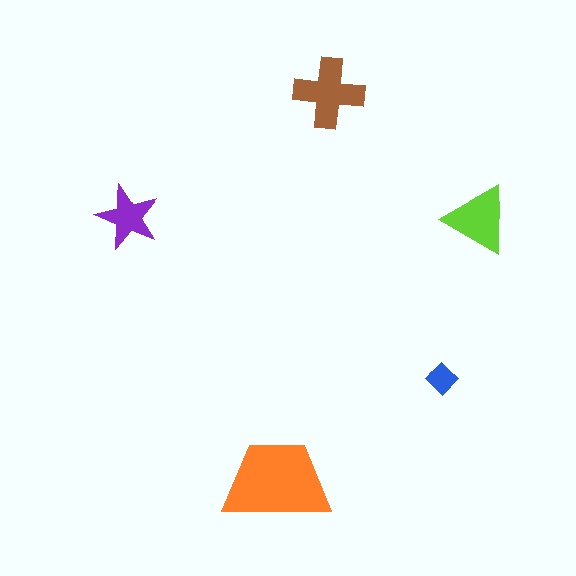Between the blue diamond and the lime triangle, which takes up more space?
The lime triangle.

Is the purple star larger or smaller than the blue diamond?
Larger.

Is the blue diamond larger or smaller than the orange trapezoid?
Smaller.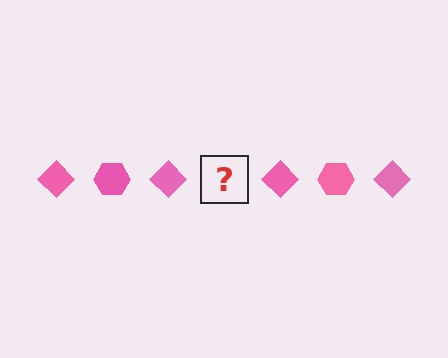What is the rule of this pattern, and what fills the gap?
The rule is that the pattern cycles through diamond, hexagon shapes in pink. The gap should be filled with a pink hexagon.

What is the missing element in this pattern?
The missing element is a pink hexagon.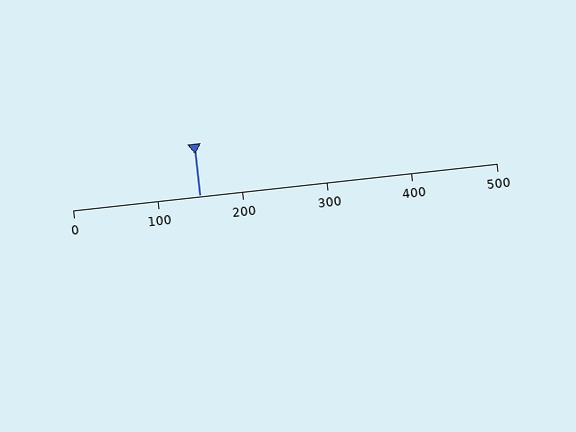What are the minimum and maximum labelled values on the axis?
The axis runs from 0 to 500.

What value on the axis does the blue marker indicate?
The marker indicates approximately 150.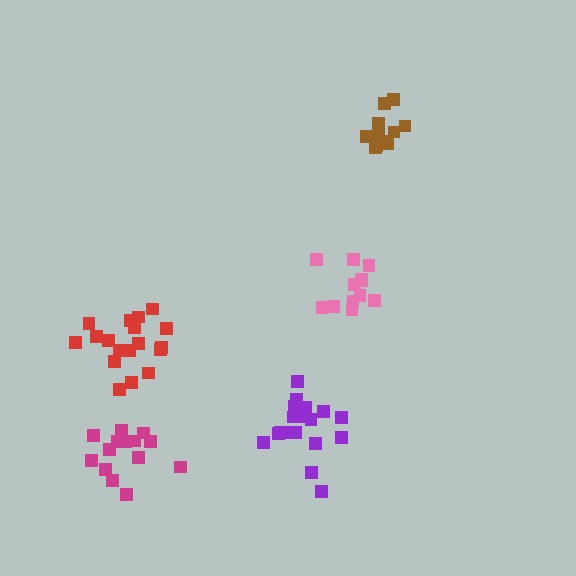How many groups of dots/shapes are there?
There are 5 groups.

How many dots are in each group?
Group 1: 18 dots, Group 2: 14 dots, Group 3: 18 dots, Group 4: 12 dots, Group 5: 12 dots (74 total).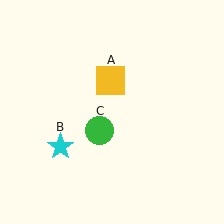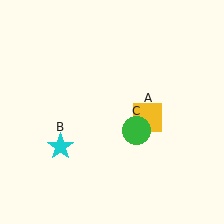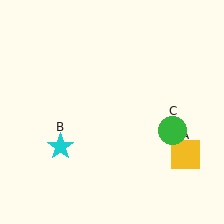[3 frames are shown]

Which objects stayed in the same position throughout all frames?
Cyan star (object B) remained stationary.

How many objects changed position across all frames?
2 objects changed position: yellow square (object A), green circle (object C).